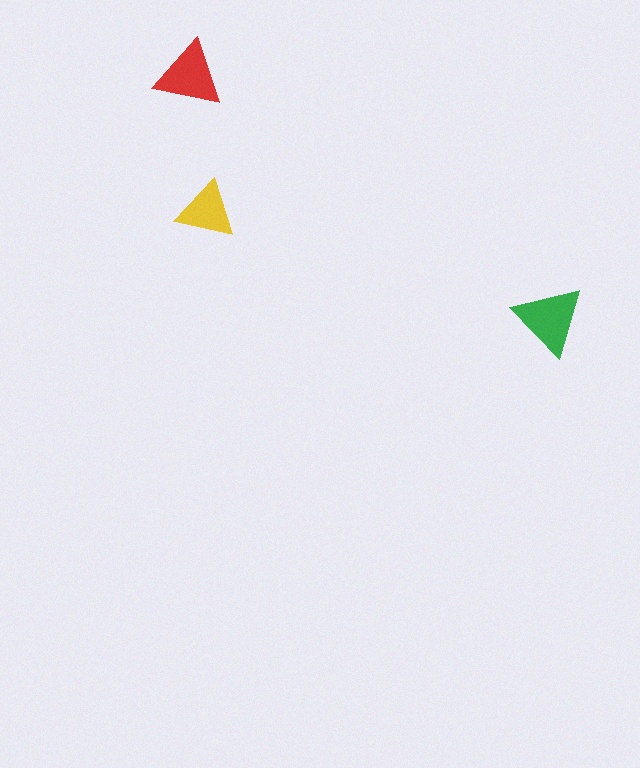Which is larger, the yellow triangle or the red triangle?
The red one.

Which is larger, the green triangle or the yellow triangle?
The green one.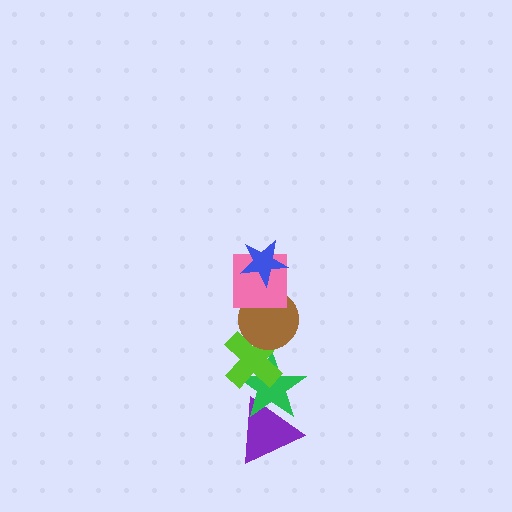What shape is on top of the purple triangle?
The green star is on top of the purple triangle.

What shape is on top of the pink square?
The blue star is on top of the pink square.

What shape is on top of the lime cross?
The brown circle is on top of the lime cross.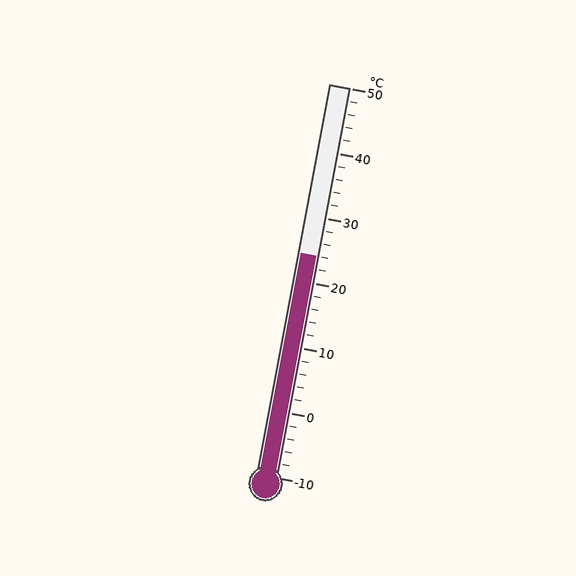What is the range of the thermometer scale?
The thermometer scale ranges from -10°C to 50°C.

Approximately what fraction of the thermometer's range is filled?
The thermometer is filled to approximately 55% of its range.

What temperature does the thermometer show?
The thermometer shows approximately 24°C.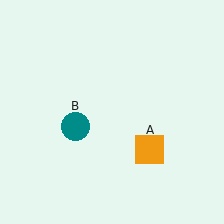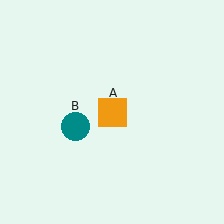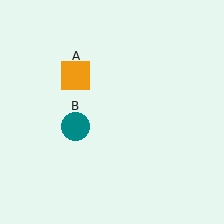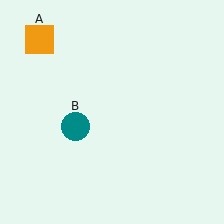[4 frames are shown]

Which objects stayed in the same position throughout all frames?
Teal circle (object B) remained stationary.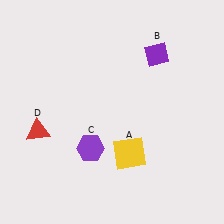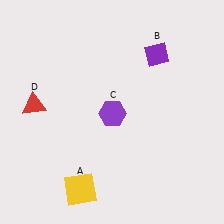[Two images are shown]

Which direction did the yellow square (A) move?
The yellow square (A) moved left.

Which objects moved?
The objects that moved are: the yellow square (A), the purple hexagon (C), the red triangle (D).